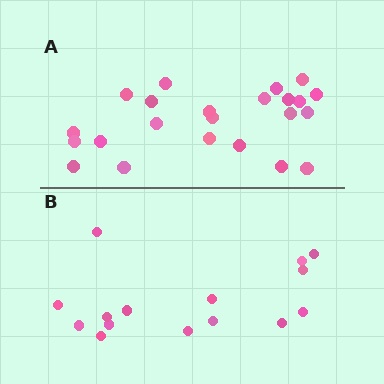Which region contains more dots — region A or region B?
Region A (the top region) has more dots.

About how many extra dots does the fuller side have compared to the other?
Region A has roughly 8 or so more dots than region B.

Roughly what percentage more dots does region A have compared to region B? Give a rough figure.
About 55% more.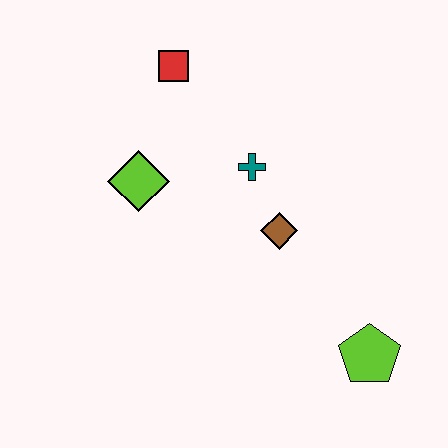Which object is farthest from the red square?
The lime pentagon is farthest from the red square.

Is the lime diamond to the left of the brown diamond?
Yes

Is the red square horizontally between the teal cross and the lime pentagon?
No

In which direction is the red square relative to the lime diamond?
The red square is above the lime diamond.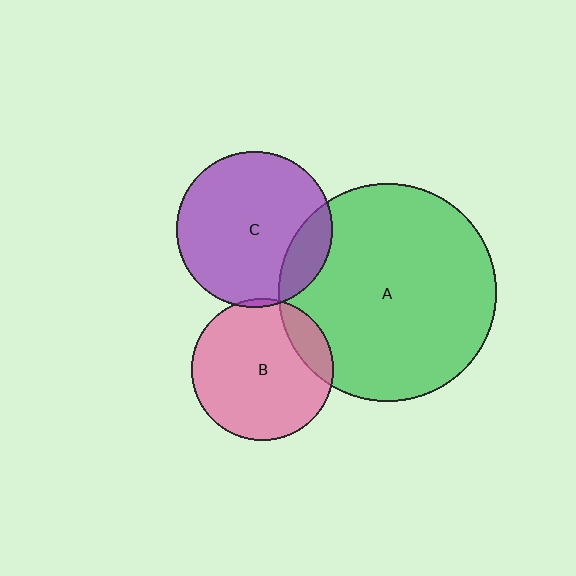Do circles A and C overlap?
Yes.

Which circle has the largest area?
Circle A (green).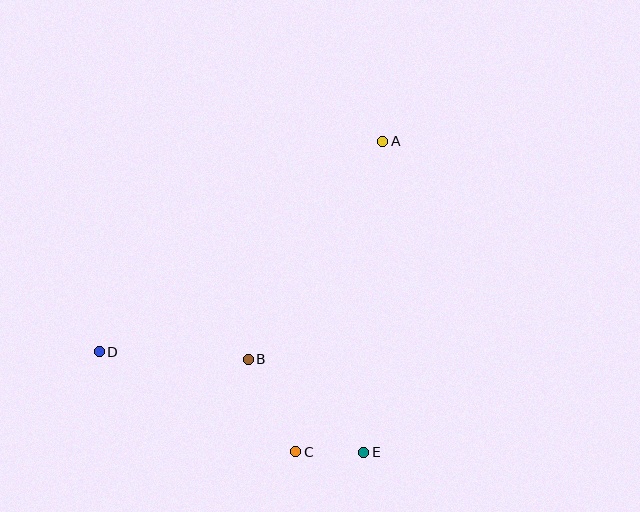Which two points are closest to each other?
Points C and E are closest to each other.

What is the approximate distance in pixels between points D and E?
The distance between D and E is approximately 283 pixels.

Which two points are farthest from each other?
Points A and D are farthest from each other.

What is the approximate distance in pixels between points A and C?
The distance between A and C is approximately 323 pixels.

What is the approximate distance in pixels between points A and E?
The distance between A and E is approximately 312 pixels.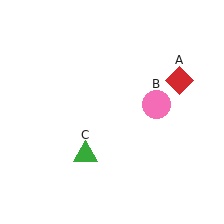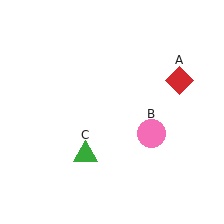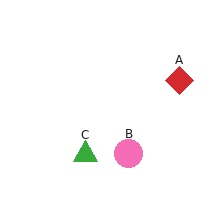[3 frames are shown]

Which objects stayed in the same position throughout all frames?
Red diamond (object A) and green triangle (object C) remained stationary.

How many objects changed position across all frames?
1 object changed position: pink circle (object B).